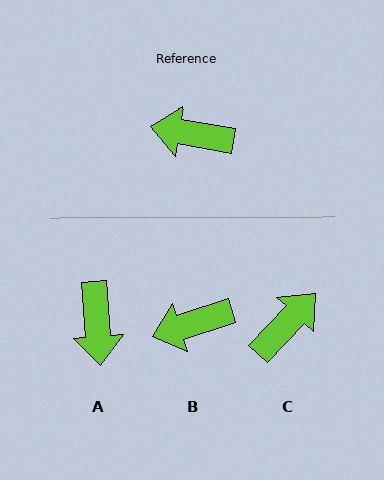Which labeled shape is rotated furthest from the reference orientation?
C, about 124 degrees away.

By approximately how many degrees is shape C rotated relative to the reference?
Approximately 124 degrees clockwise.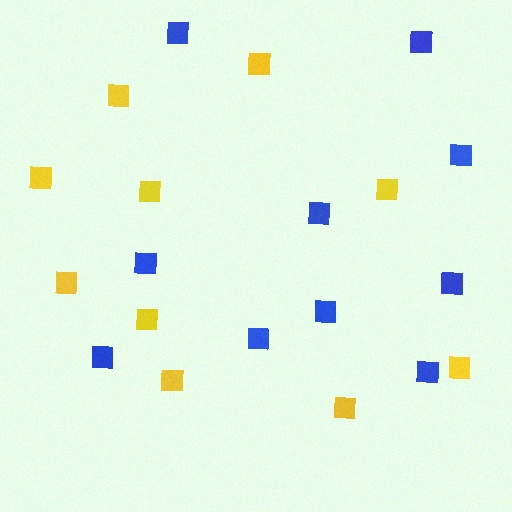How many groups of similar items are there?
There are 2 groups: one group of yellow squares (10) and one group of blue squares (10).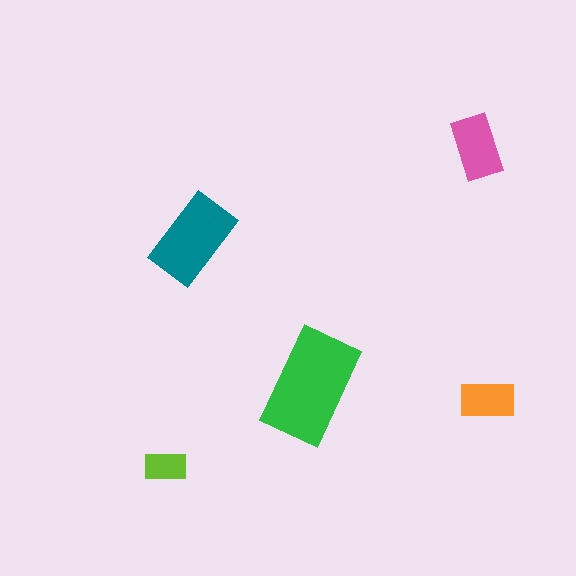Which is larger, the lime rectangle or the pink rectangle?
The pink one.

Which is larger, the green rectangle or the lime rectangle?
The green one.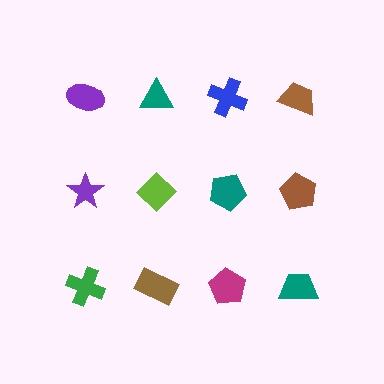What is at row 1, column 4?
A brown trapezoid.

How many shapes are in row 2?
4 shapes.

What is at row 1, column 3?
A blue cross.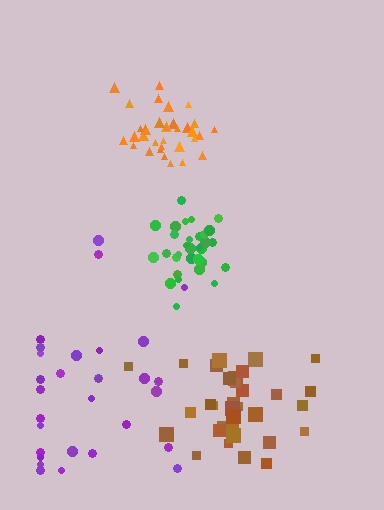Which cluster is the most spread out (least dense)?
Purple.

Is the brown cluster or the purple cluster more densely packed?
Brown.